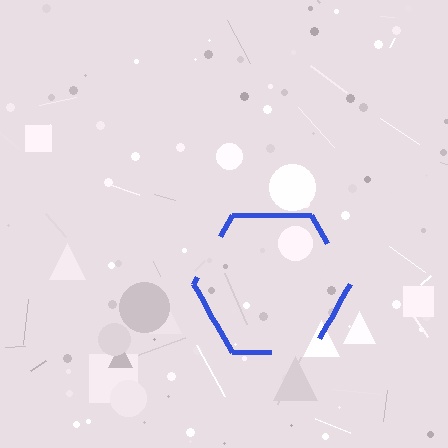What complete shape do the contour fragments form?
The contour fragments form a hexagon.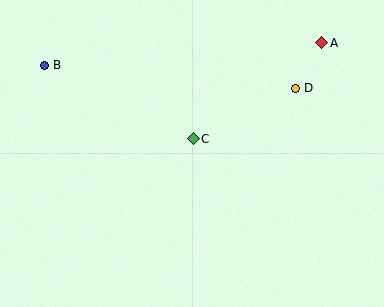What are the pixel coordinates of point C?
Point C is at (193, 139).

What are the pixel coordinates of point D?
Point D is at (296, 88).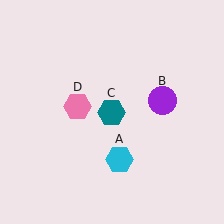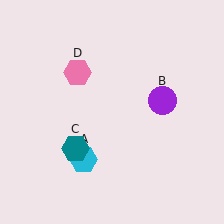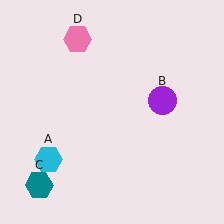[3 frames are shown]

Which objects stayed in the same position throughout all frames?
Purple circle (object B) remained stationary.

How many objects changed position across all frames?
3 objects changed position: cyan hexagon (object A), teal hexagon (object C), pink hexagon (object D).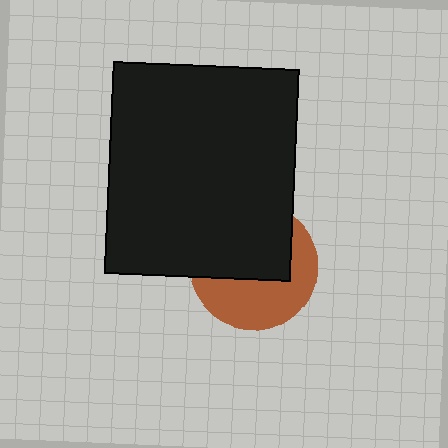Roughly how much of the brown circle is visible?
About half of it is visible (roughly 46%).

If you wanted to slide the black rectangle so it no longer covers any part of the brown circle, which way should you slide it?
Slide it up — that is the most direct way to separate the two shapes.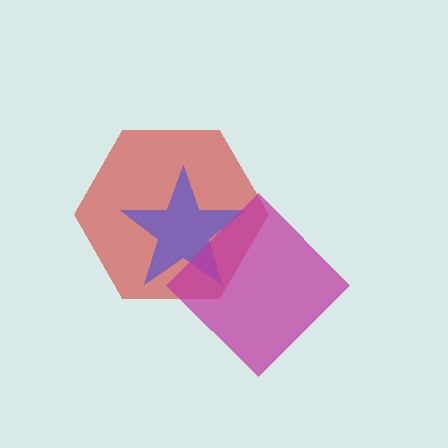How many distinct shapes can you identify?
There are 3 distinct shapes: a red hexagon, a blue star, a magenta diamond.